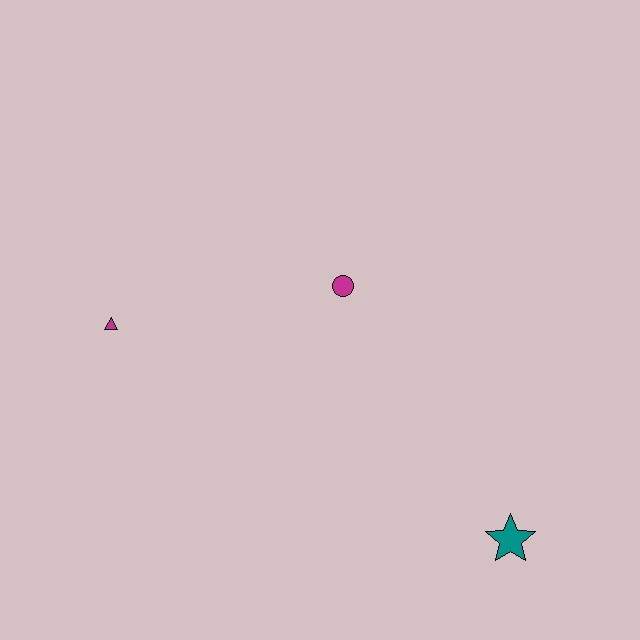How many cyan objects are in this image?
There are no cyan objects.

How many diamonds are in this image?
There are no diamonds.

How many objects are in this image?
There are 3 objects.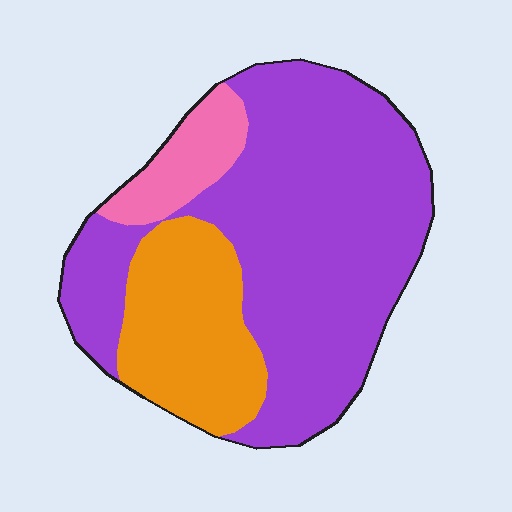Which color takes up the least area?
Pink, at roughly 10%.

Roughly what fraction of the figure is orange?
Orange takes up between a sixth and a third of the figure.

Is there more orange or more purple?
Purple.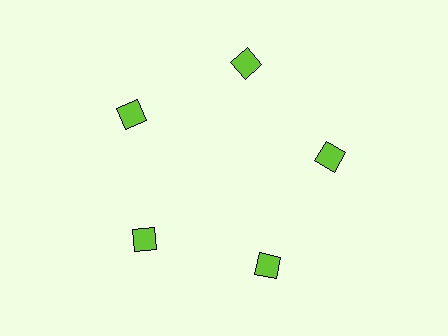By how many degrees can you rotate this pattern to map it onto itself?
The pattern maps onto itself every 72 degrees of rotation.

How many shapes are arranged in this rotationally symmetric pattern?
There are 5 shapes, arranged in 5 groups of 1.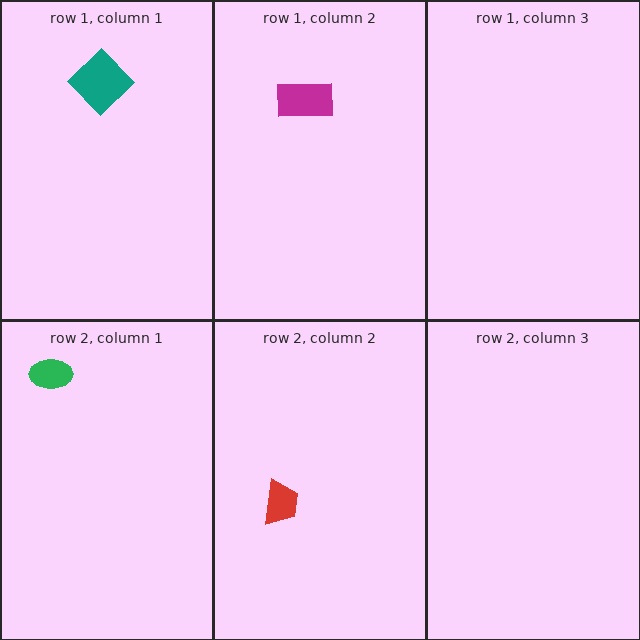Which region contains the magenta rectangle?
The row 1, column 2 region.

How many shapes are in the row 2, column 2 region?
1.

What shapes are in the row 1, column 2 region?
The magenta rectangle.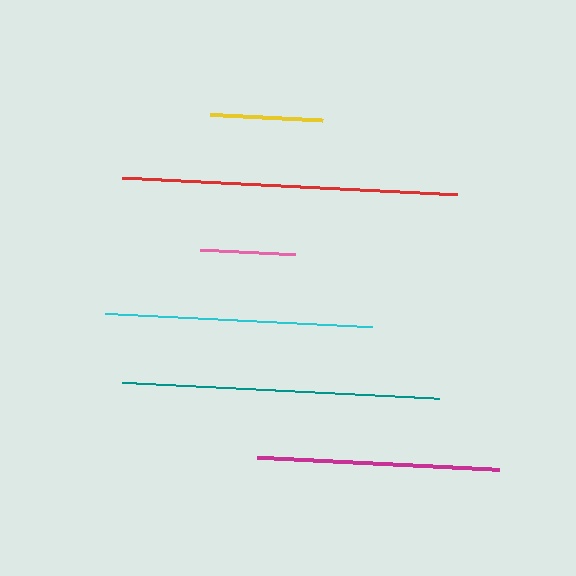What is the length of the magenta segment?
The magenta segment is approximately 241 pixels long.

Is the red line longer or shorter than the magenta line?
The red line is longer than the magenta line.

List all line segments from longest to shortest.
From longest to shortest: red, teal, cyan, magenta, yellow, pink.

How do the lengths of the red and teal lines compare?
The red and teal lines are approximately the same length.